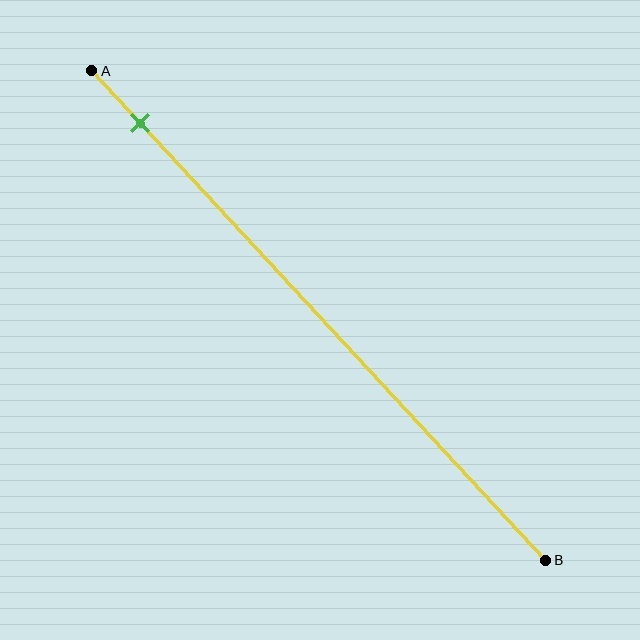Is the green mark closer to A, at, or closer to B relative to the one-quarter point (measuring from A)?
The green mark is closer to point A than the one-quarter point of segment AB.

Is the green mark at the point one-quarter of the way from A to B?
No, the mark is at about 10% from A, not at the 25% one-quarter point.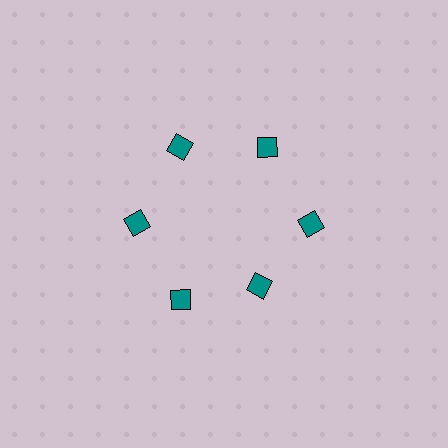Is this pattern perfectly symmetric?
No. The 6 teal diamonds are arranged in a ring, but one element near the 5 o'clock position is pulled inward toward the center, breaking the 6-fold rotational symmetry.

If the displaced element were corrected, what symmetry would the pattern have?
It would have 6-fold rotational symmetry — the pattern would map onto itself every 60 degrees.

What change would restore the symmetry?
The symmetry would be restored by moving it outward, back onto the ring so that all 6 diamonds sit at equal angles and equal distance from the center.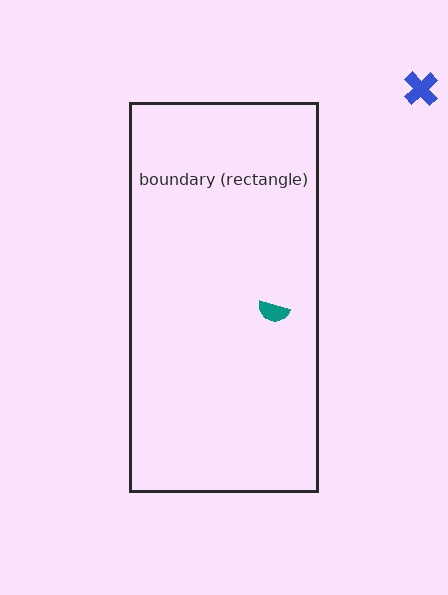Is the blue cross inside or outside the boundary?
Outside.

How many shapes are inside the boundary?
1 inside, 1 outside.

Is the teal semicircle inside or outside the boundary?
Inside.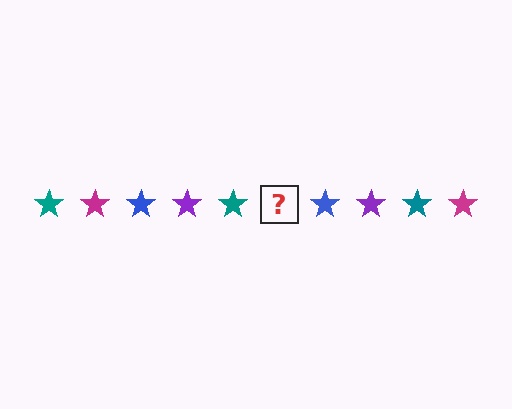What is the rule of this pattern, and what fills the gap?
The rule is that the pattern cycles through teal, magenta, blue, purple stars. The gap should be filled with a magenta star.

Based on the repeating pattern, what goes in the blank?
The blank should be a magenta star.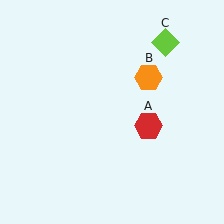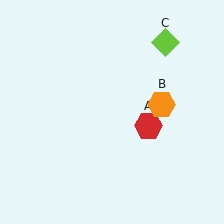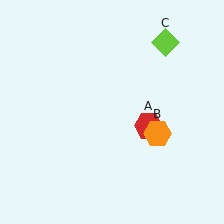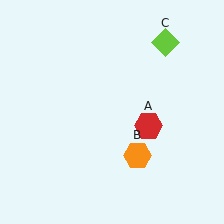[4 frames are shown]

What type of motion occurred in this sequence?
The orange hexagon (object B) rotated clockwise around the center of the scene.